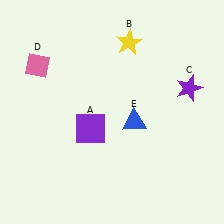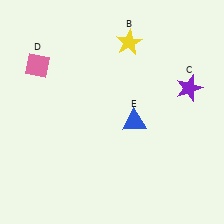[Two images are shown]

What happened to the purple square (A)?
The purple square (A) was removed in Image 2. It was in the bottom-left area of Image 1.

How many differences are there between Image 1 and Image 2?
There is 1 difference between the two images.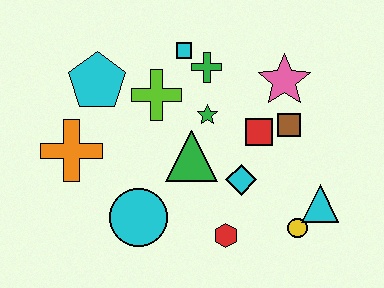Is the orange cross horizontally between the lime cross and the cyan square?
No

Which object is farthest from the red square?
The orange cross is farthest from the red square.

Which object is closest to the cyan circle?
The green triangle is closest to the cyan circle.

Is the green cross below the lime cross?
No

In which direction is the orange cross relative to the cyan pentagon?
The orange cross is below the cyan pentagon.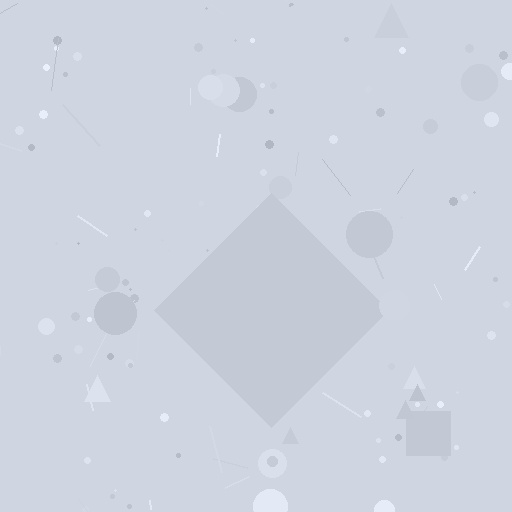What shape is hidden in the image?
A diamond is hidden in the image.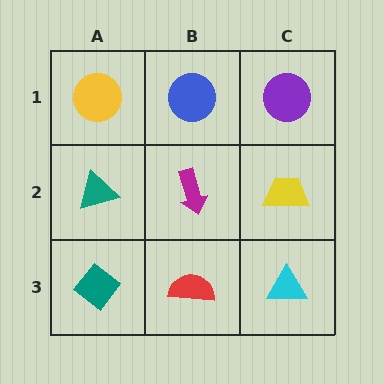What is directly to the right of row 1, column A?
A blue circle.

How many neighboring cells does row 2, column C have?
3.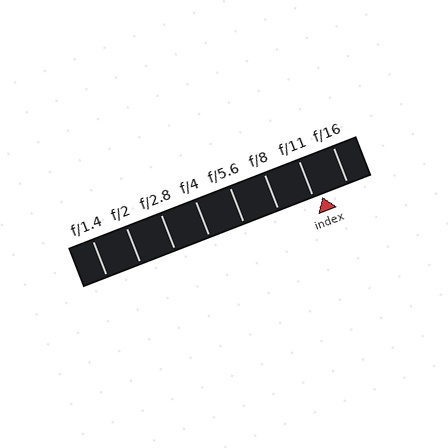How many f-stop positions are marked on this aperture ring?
There are 8 f-stop positions marked.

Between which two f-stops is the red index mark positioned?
The index mark is between f/11 and f/16.